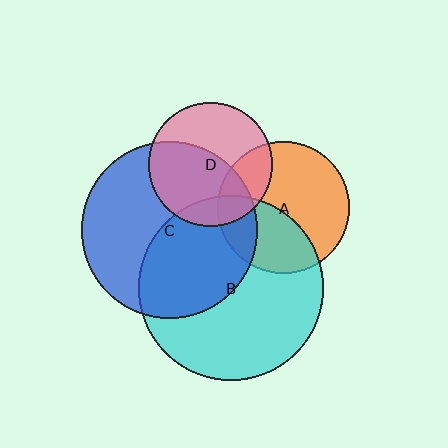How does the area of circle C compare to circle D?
Approximately 2.0 times.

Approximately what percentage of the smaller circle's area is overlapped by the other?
Approximately 40%.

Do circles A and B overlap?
Yes.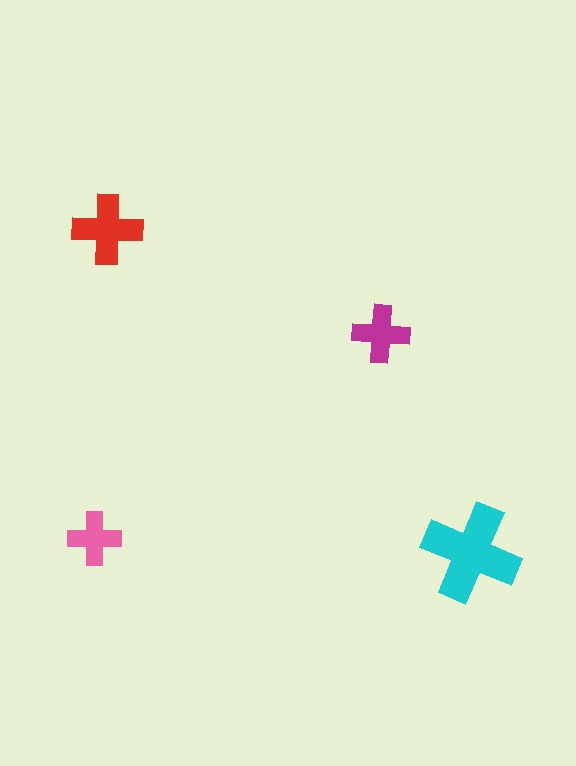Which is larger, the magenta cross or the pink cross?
The magenta one.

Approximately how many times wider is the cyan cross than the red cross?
About 1.5 times wider.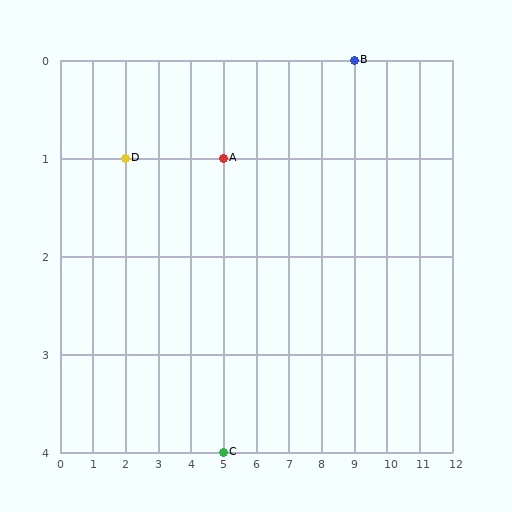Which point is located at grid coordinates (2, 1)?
Point D is at (2, 1).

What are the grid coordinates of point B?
Point B is at grid coordinates (9, 0).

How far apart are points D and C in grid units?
Points D and C are 3 columns and 3 rows apart (about 4.2 grid units diagonally).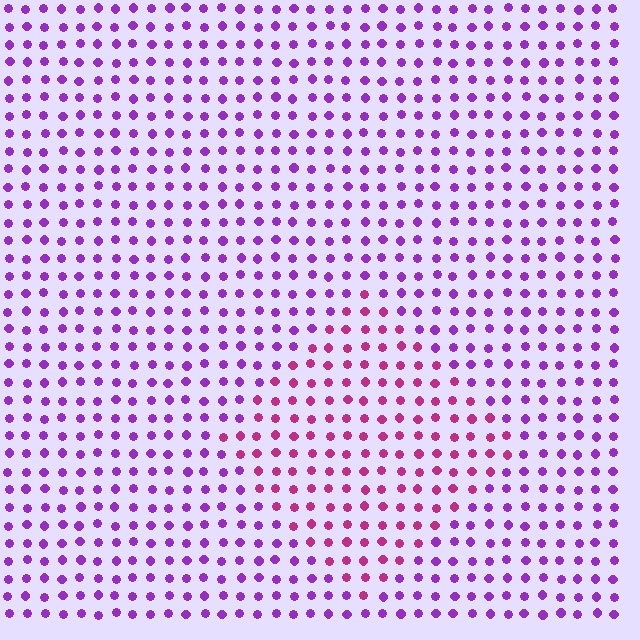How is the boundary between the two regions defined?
The boundary is defined purely by a slight shift in hue (about 40 degrees). Spacing, size, and orientation are identical on both sides.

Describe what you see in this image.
The image is filled with small purple elements in a uniform arrangement. A diamond-shaped region is visible where the elements are tinted to a slightly different hue, forming a subtle color boundary.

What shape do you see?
I see a diamond.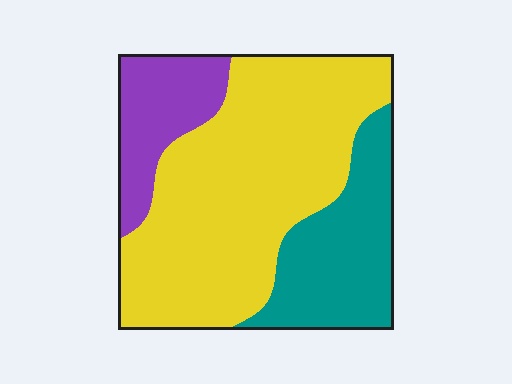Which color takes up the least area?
Purple, at roughly 15%.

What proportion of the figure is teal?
Teal covers roughly 25% of the figure.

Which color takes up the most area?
Yellow, at roughly 60%.